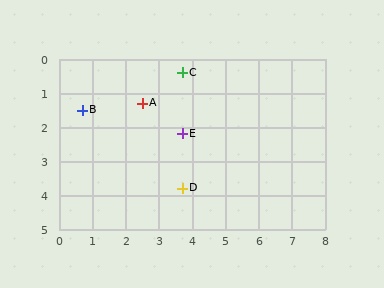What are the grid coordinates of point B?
Point B is at approximately (0.7, 1.5).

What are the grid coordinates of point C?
Point C is at approximately (3.7, 0.4).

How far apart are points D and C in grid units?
Points D and C are about 3.4 grid units apart.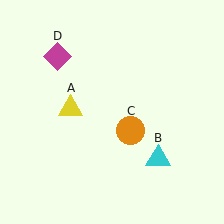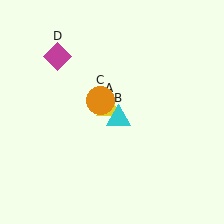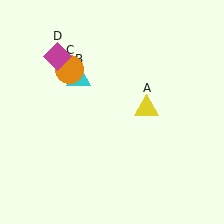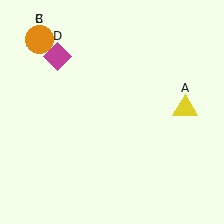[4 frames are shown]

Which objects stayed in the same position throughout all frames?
Magenta diamond (object D) remained stationary.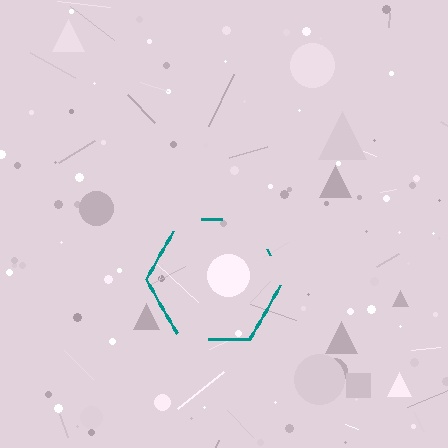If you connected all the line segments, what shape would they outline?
They would outline a hexagon.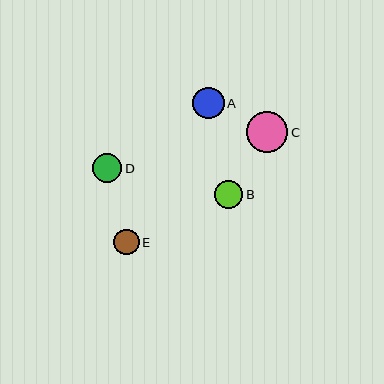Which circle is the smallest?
Circle E is the smallest with a size of approximately 26 pixels.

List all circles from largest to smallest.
From largest to smallest: C, A, D, B, E.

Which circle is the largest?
Circle C is the largest with a size of approximately 41 pixels.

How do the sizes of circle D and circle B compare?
Circle D and circle B are approximately the same size.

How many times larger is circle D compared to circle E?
Circle D is approximately 1.1 times the size of circle E.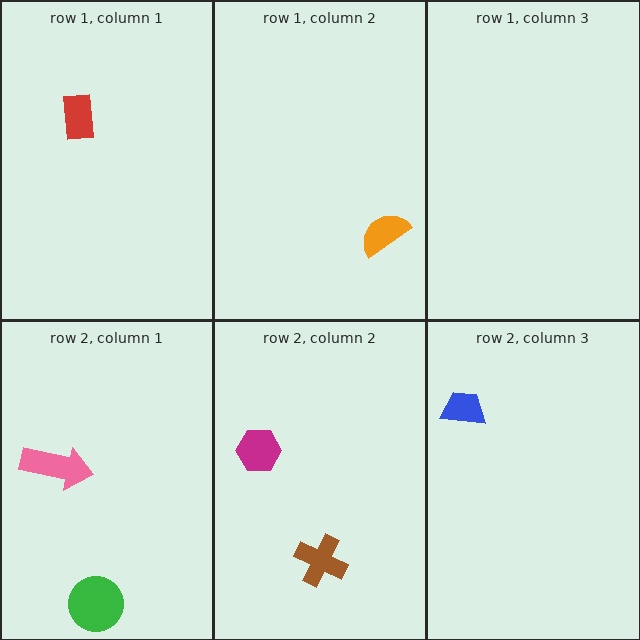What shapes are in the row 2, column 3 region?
The blue trapezoid.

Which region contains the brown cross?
The row 2, column 2 region.